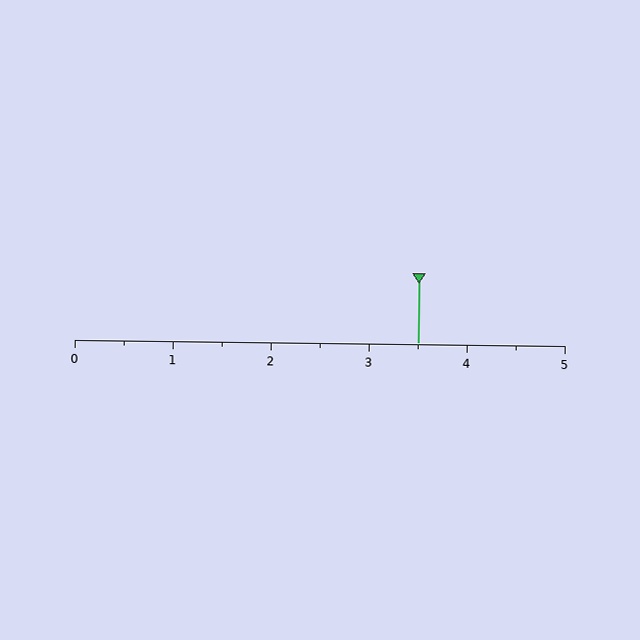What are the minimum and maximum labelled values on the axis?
The axis runs from 0 to 5.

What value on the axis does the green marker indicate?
The marker indicates approximately 3.5.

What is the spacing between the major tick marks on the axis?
The major ticks are spaced 1 apart.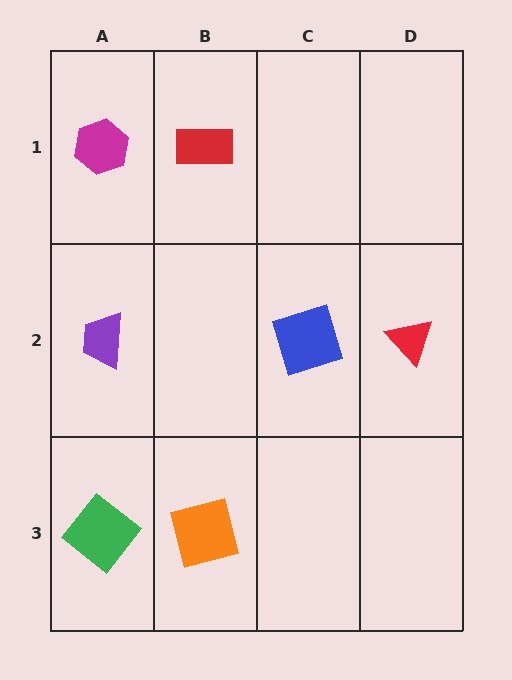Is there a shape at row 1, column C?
No, that cell is empty.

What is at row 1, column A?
A magenta hexagon.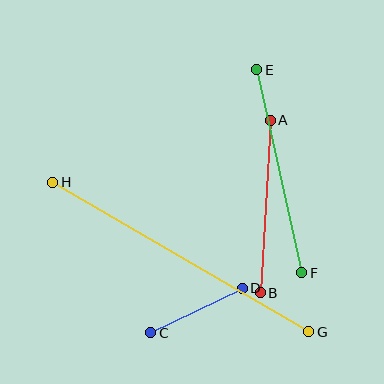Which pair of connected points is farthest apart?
Points G and H are farthest apart.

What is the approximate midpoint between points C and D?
The midpoint is at approximately (196, 310) pixels.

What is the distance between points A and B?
The distance is approximately 173 pixels.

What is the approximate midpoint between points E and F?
The midpoint is at approximately (279, 171) pixels.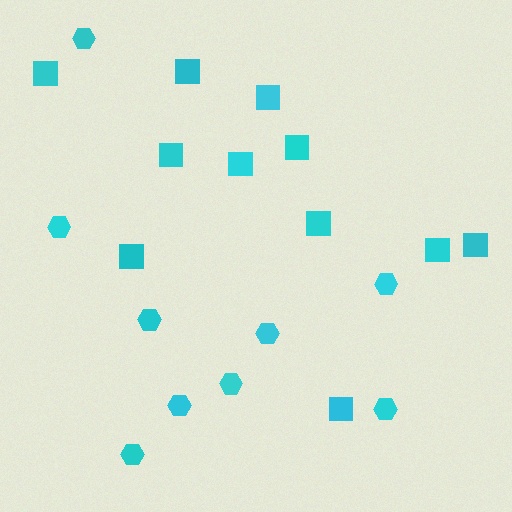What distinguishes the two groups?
There are 2 groups: one group of squares (11) and one group of hexagons (9).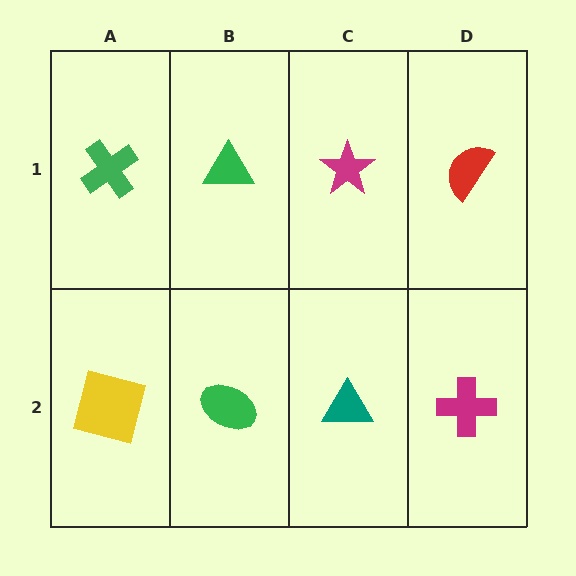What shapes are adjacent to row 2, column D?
A red semicircle (row 1, column D), a teal triangle (row 2, column C).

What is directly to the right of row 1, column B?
A magenta star.